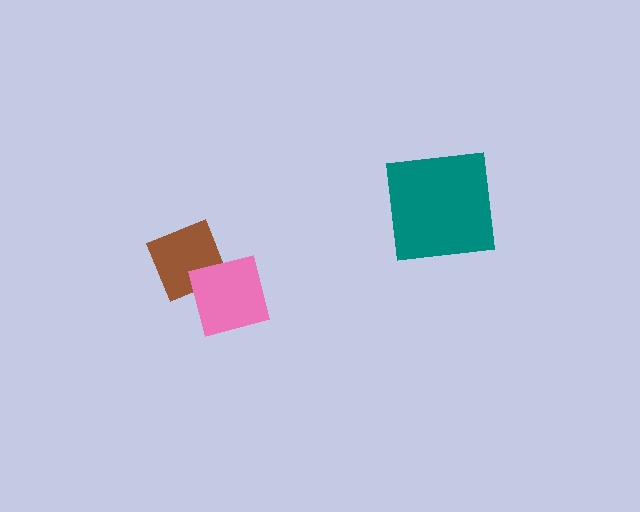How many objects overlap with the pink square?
1 object overlaps with the pink square.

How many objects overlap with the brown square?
1 object overlaps with the brown square.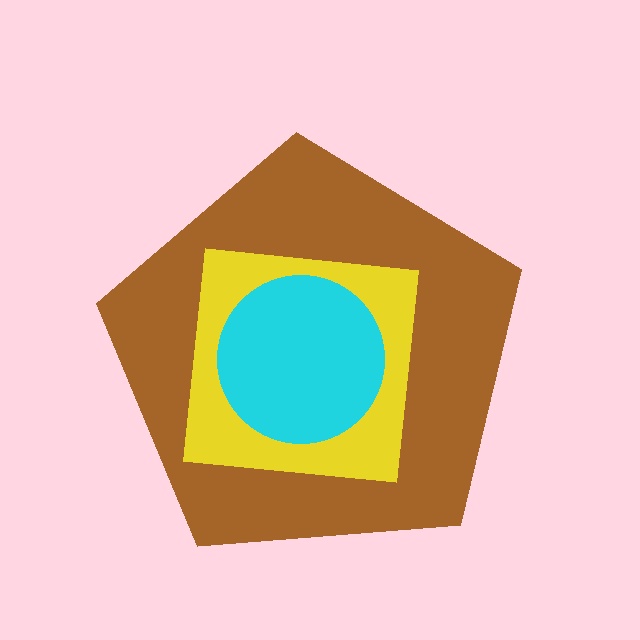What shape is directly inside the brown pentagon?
The yellow square.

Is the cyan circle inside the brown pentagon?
Yes.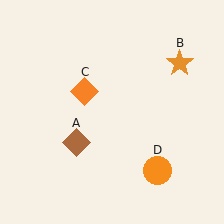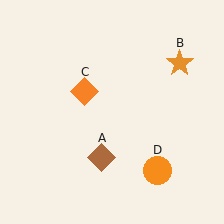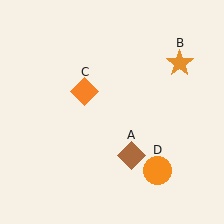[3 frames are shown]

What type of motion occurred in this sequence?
The brown diamond (object A) rotated counterclockwise around the center of the scene.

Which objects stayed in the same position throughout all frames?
Orange star (object B) and orange diamond (object C) and orange circle (object D) remained stationary.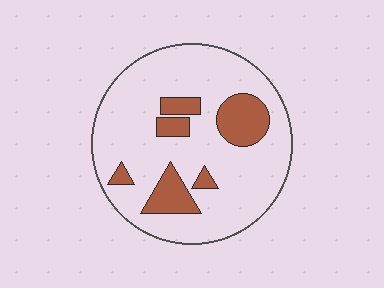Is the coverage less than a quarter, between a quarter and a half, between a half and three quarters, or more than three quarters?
Less than a quarter.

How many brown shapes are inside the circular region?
6.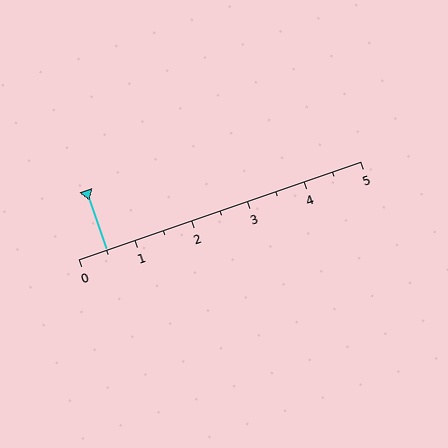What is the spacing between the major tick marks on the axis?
The major ticks are spaced 1 apart.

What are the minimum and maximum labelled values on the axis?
The axis runs from 0 to 5.